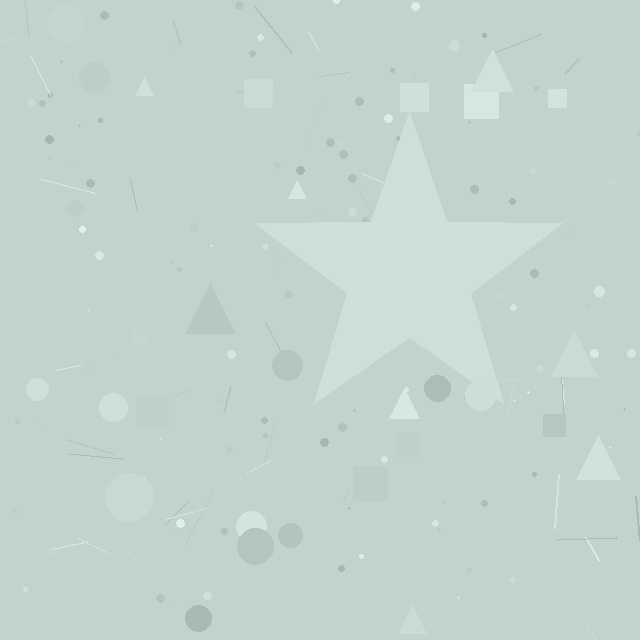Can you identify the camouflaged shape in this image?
The camouflaged shape is a star.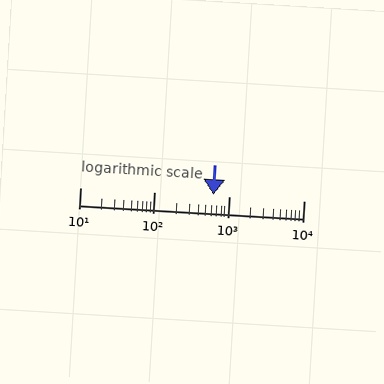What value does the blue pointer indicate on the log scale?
The pointer indicates approximately 620.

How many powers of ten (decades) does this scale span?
The scale spans 3 decades, from 10 to 10000.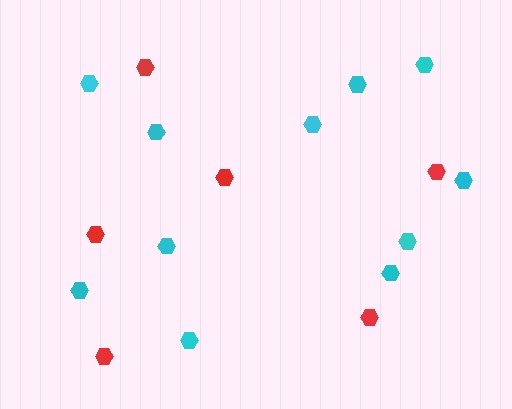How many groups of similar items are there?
There are 2 groups: one group of cyan hexagons (11) and one group of red hexagons (6).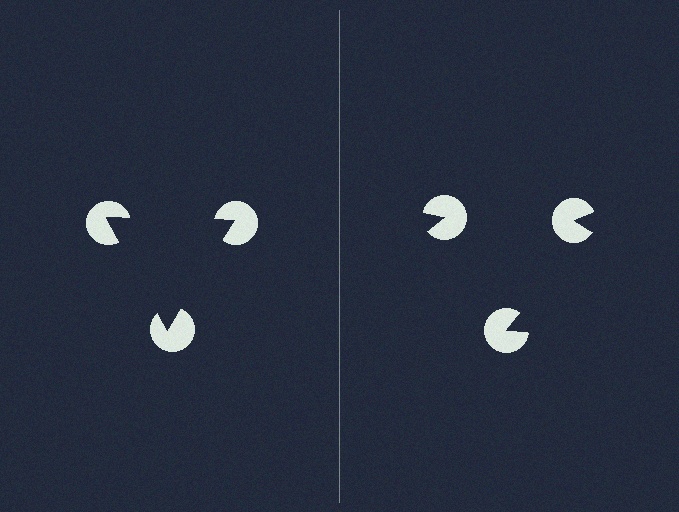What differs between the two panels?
The pac-man discs are positioned identically on both sides; only the wedge orientations differ. On the left they align to a triangle; on the right they are misaligned.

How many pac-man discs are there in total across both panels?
6 — 3 on each side.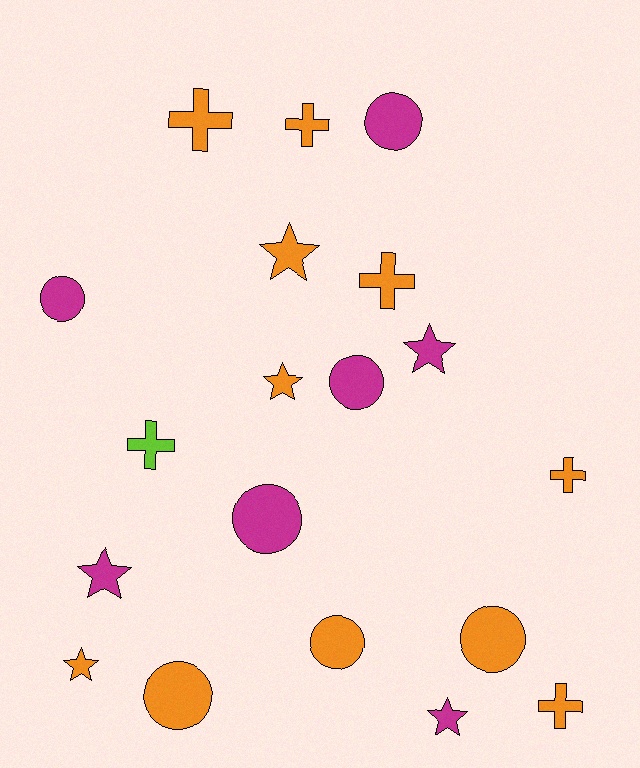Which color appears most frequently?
Orange, with 11 objects.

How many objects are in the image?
There are 19 objects.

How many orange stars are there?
There are 3 orange stars.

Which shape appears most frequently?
Circle, with 7 objects.